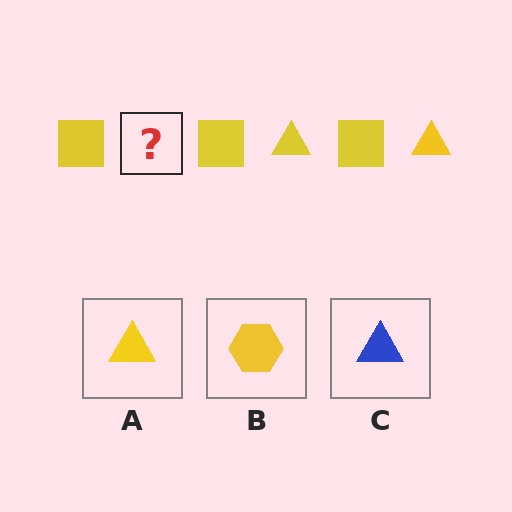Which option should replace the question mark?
Option A.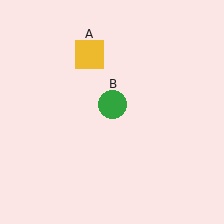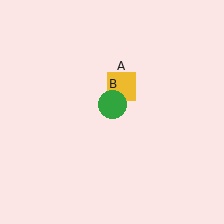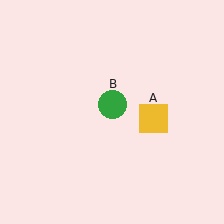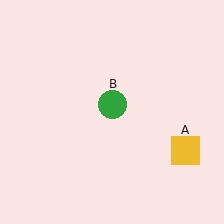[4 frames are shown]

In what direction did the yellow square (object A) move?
The yellow square (object A) moved down and to the right.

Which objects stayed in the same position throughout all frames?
Green circle (object B) remained stationary.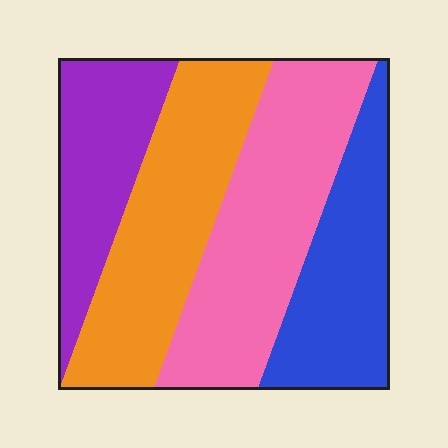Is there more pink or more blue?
Pink.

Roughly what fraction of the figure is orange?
Orange covers about 30% of the figure.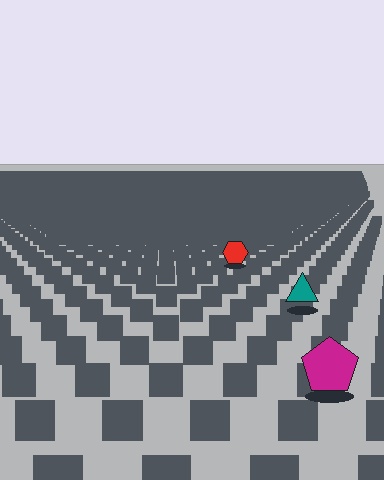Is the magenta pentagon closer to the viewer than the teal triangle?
Yes. The magenta pentagon is closer — you can tell from the texture gradient: the ground texture is coarser near it.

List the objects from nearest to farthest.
From nearest to farthest: the magenta pentagon, the teal triangle, the red hexagon.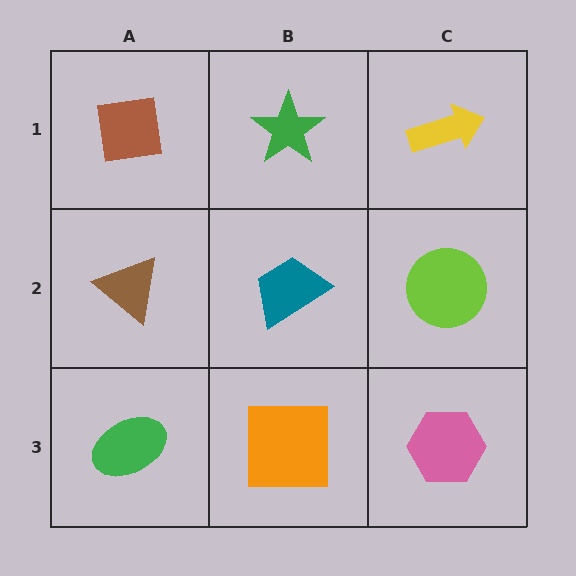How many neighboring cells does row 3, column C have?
2.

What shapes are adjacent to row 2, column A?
A brown square (row 1, column A), a green ellipse (row 3, column A), a teal trapezoid (row 2, column B).